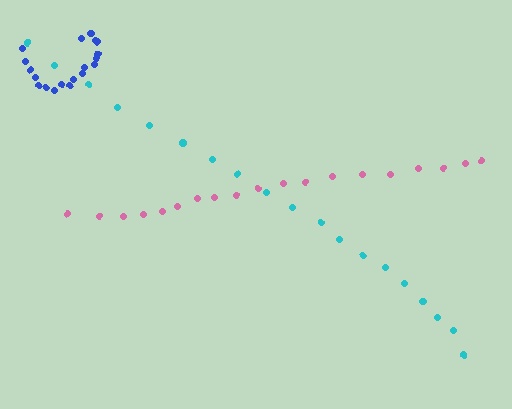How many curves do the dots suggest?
There are 3 distinct paths.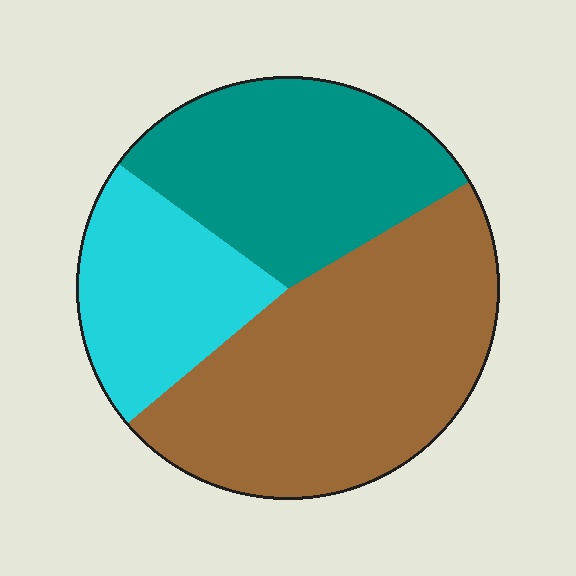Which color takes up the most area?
Brown, at roughly 45%.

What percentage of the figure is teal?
Teal takes up between a sixth and a third of the figure.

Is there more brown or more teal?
Brown.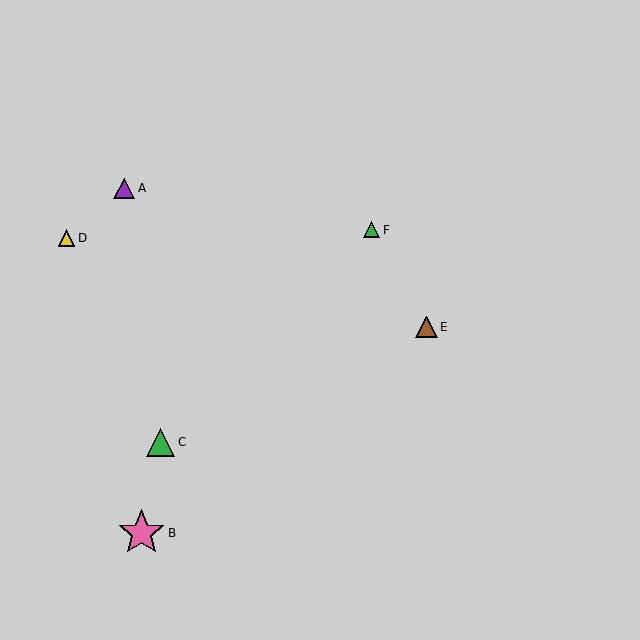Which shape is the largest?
The pink star (labeled B) is the largest.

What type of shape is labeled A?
Shape A is a purple triangle.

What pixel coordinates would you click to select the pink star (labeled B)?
Click at (141, 533) to select the pink star B.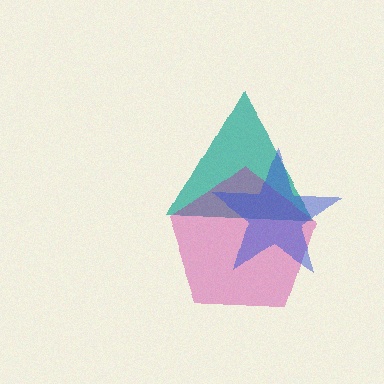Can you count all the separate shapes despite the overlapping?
Yes, there are 3 separate shapes.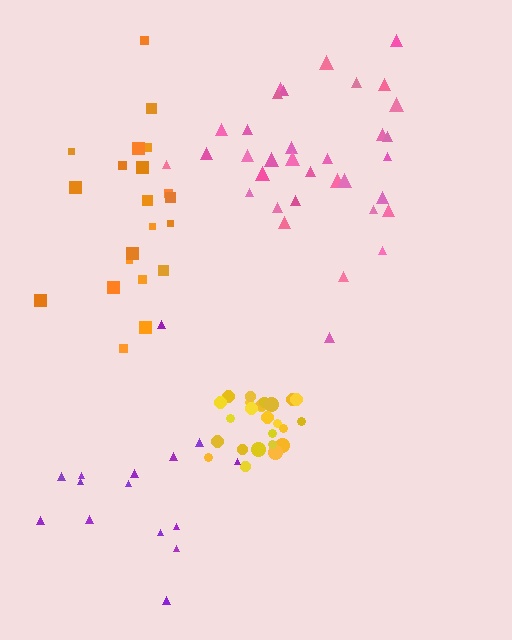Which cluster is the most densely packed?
Yellow.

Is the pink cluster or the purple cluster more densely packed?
Pink.